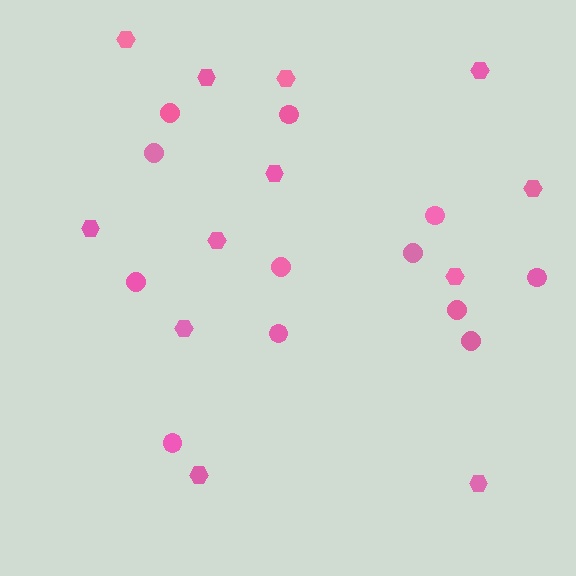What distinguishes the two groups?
There are 2 groups: one group of hexagons (12) and one group of circles (12).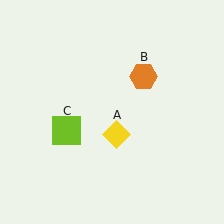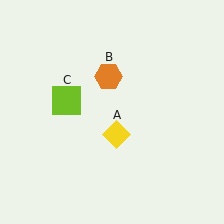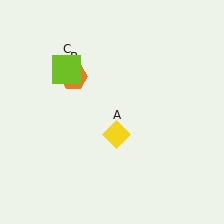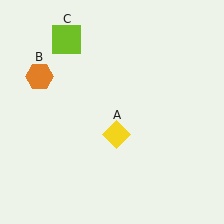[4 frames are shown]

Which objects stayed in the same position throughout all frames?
Yellow diamond (object A) remained stationary.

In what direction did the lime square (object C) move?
The lime square (object C) moved up.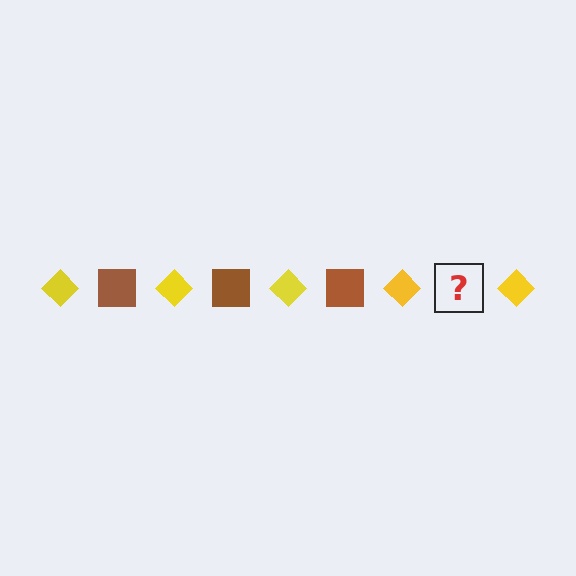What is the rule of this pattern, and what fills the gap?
The rule is that the pattern alternates between yellow diamond and brown square. The gap should be filled with a brown square.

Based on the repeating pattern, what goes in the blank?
The blank should be a brown square.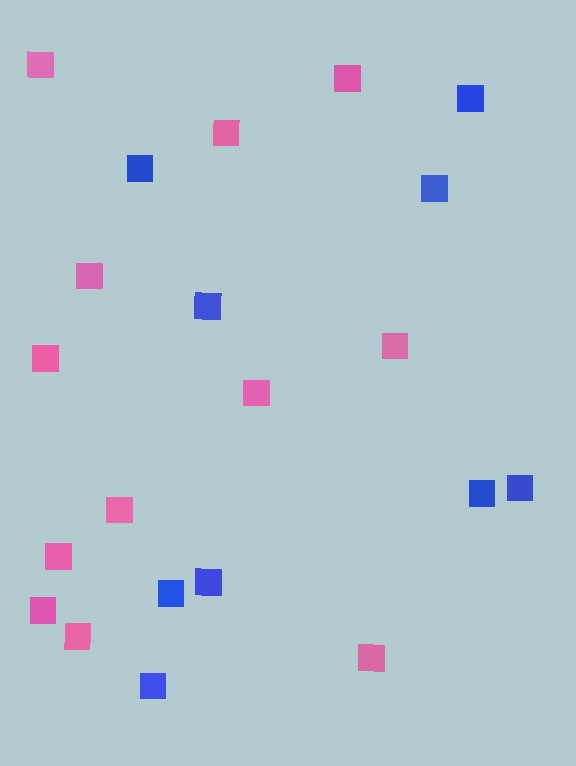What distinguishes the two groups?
There are 2 groups: one group of blue squares (9) and one group of pink squares (12).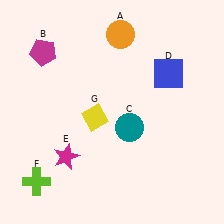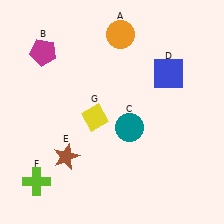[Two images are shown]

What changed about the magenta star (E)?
In Image 1, E is magenta. In Image 2, it changed to brown.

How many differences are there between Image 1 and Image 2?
There is 1 difference between the two images.